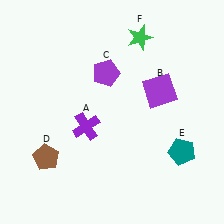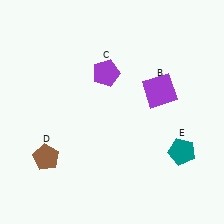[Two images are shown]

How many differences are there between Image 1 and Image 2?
There are 2 differences between the two images.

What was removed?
The purple cross (A), the green star (F) were removed in Image 2.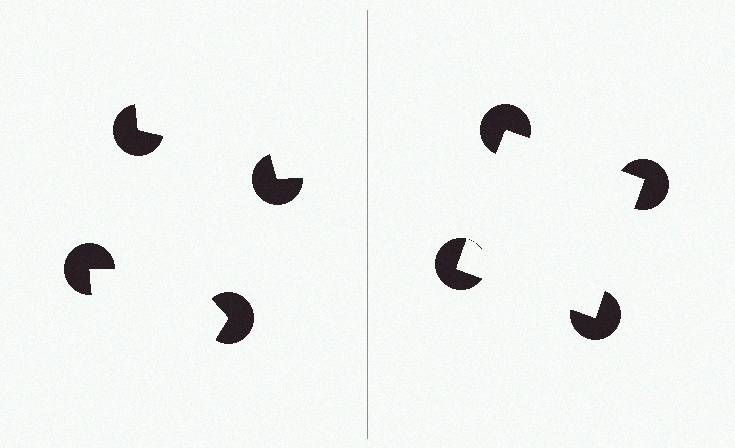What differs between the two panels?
The pac-man discs are positioned identically on both sides; only the wedge orientations differ. On the right they align to a square; on the left they are misaligned.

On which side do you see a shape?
An illusory square appears on the right side. On the left side the wedge cuts are rotated, so no coherent shape forms.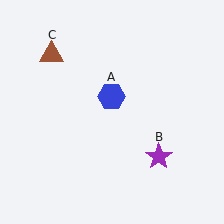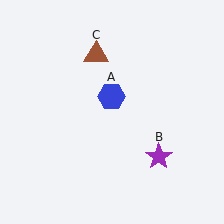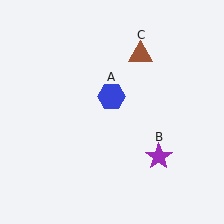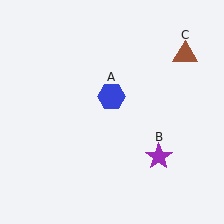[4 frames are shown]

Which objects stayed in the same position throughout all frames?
Blue hexagon (object A) and purple star (object B) remained stationary.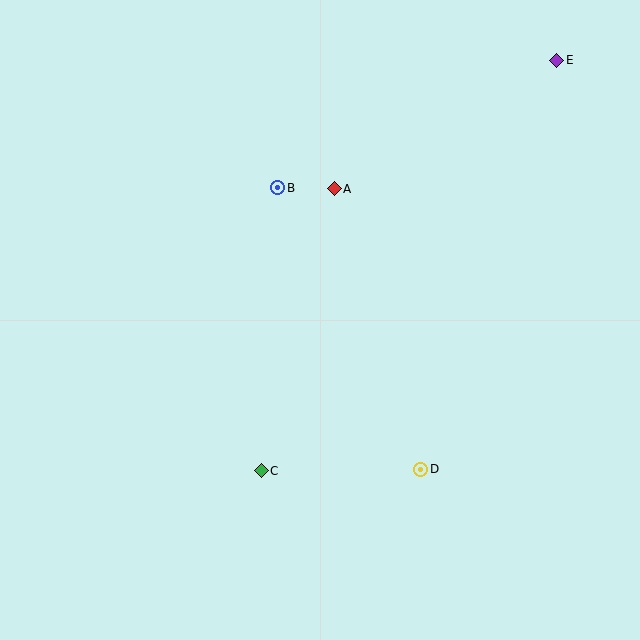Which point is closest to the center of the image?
Point A at (334, 189) is closest to the center.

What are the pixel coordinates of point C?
Point C is at (261, 471).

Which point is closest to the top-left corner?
Point B is closest to the top-left corner.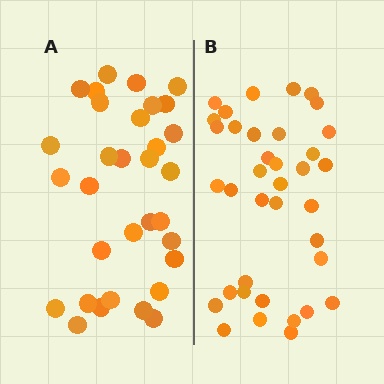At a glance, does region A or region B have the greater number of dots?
Region B (the right region) has more dots.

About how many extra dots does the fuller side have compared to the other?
Region B has about 5 more dots than region A.